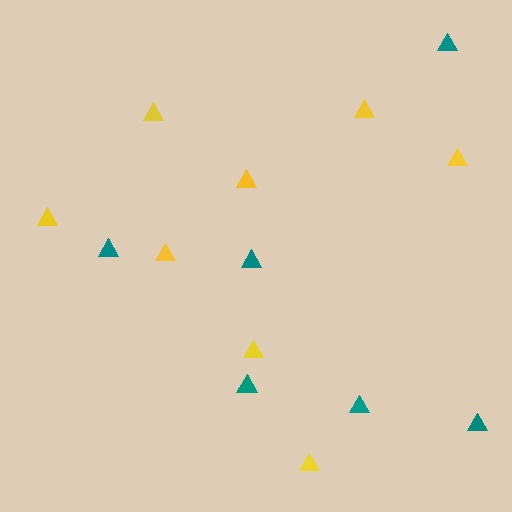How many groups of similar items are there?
There are 2 groups: one group of teal triangles (6) and one group of yellow triangles (8).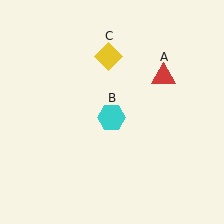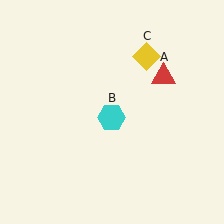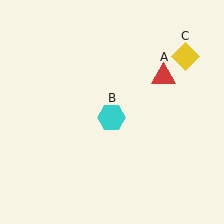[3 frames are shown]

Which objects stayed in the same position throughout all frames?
Red triangle (object A) and cyan hexagon (object B) remained stationary.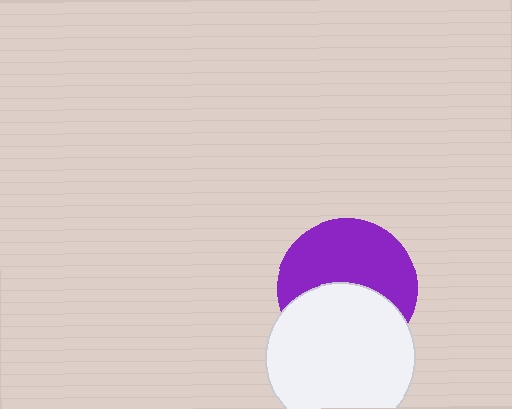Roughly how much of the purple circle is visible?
About half of it is visible (roughly 56%).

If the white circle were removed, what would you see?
You would see the complete purple circle.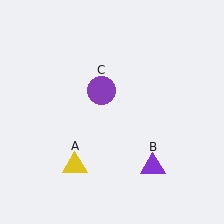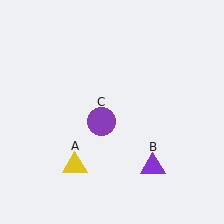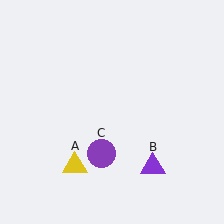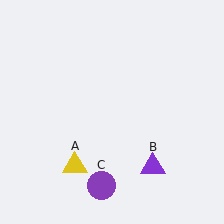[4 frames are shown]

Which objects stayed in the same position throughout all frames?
Yellow triangle (object A) and purple triangle (object B) remained stationary.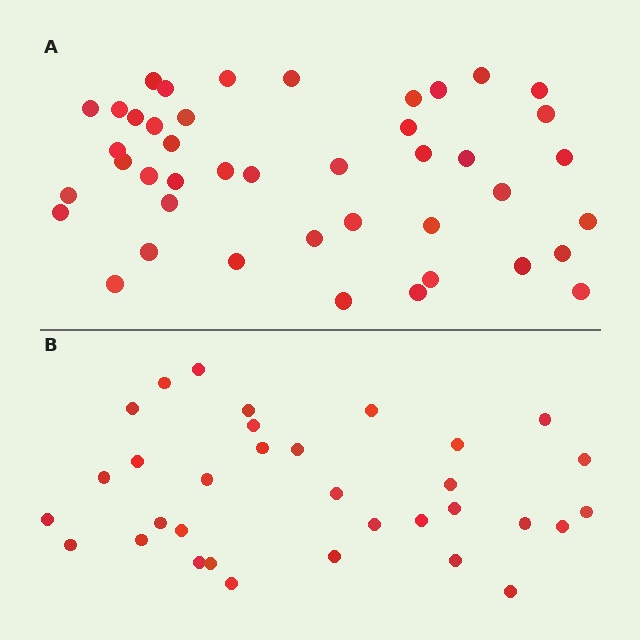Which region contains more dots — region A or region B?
Region A (the top region) has more dots.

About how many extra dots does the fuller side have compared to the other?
Region A has roughly 10 or so more dots than region B.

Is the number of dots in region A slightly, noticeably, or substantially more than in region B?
Region A has noticeably more, but not dramatically so. The ratio is roughly 1.3 to 1.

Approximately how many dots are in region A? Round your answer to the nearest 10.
About 40 dots. (The exact count is 43, which rounds to 40.)